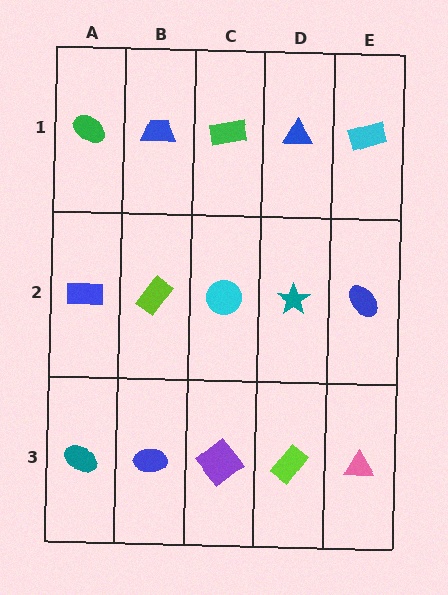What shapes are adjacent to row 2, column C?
A green rectangle (row 1, column C), a purple diamond (row 3, column C), a lime rectangle (row 2, column B), a teal star (row 2, column D).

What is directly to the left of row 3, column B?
A teal ellipse.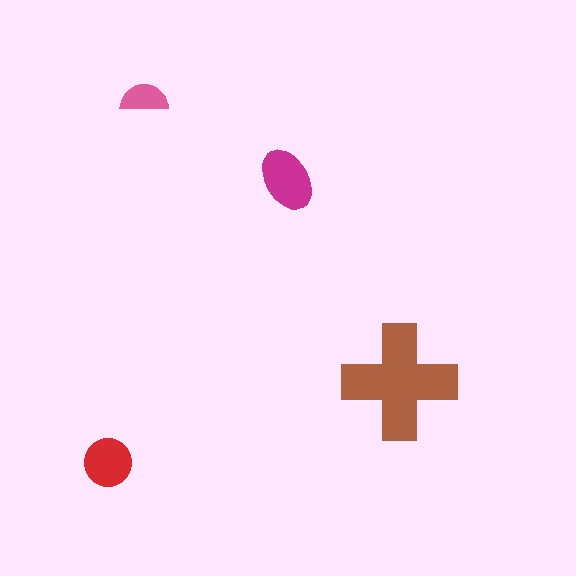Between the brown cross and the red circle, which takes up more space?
The brown cross.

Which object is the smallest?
The pink semicircle.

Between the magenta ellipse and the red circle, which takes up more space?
The magenta ellipse.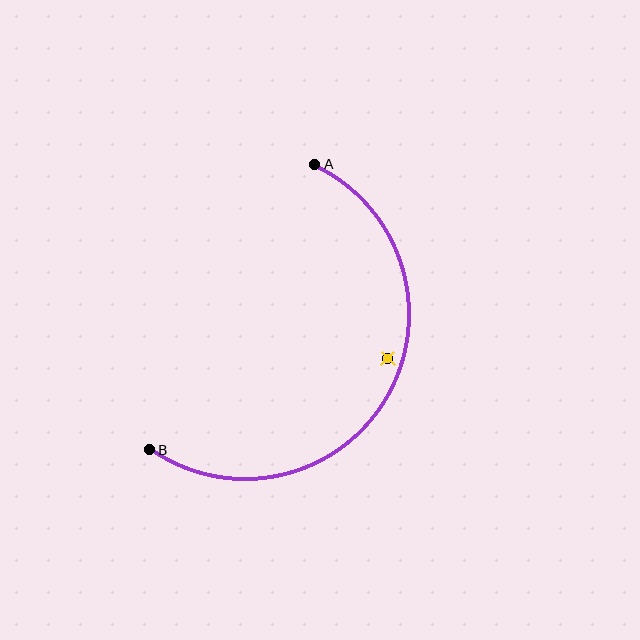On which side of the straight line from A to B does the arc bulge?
The arc bulges to the right of the straight line connecting A and B.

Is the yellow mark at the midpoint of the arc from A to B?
No — the yellow mark does not lie on the arc at all. It sits slightly inside the curve.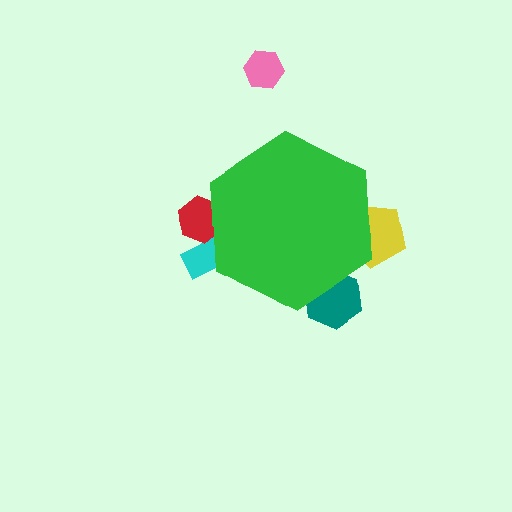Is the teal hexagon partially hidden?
Yes, the teal hexagon is partially hidden behind the green hexagon.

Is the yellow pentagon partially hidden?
Yes, the yellow pentagon is partially hidden behind the green hexagon.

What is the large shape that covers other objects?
A green hexagon.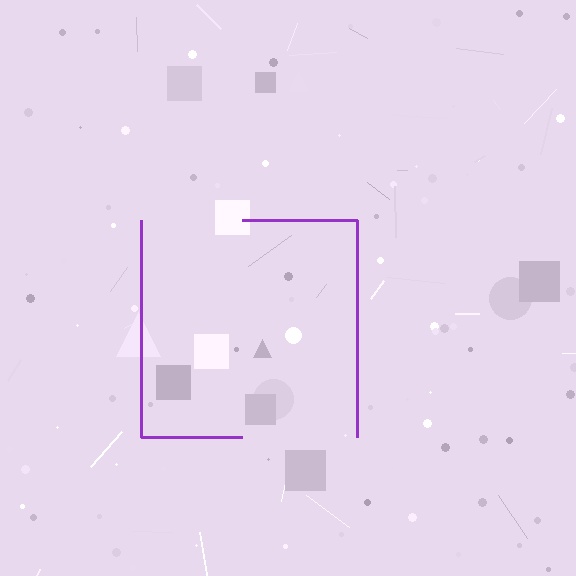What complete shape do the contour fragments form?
The contour fragments form a square.